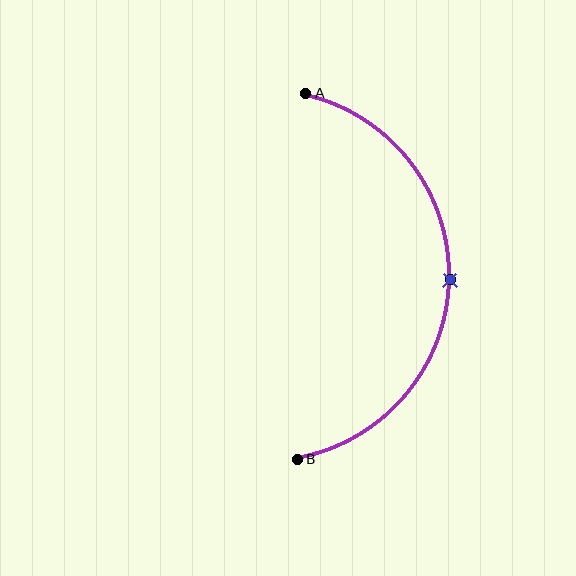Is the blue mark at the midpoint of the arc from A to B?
Yes. The blue mark lies on the arc at equal arc-length from both A and B — it is the arc midpoint.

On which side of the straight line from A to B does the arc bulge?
The arc bulges to the right of the straight line connecting A and B.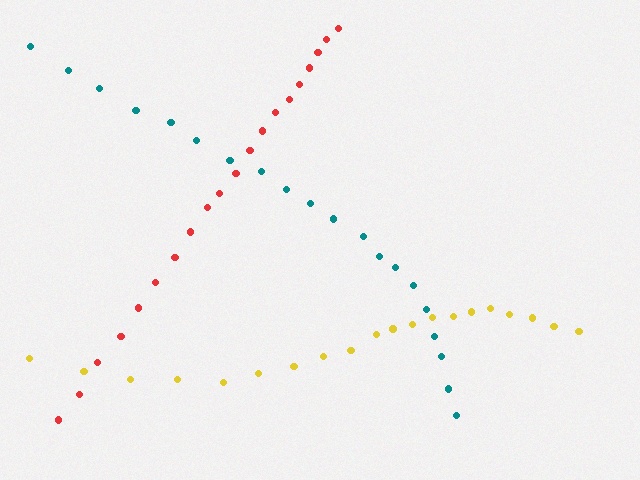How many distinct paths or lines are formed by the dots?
There are 3 distinct paths.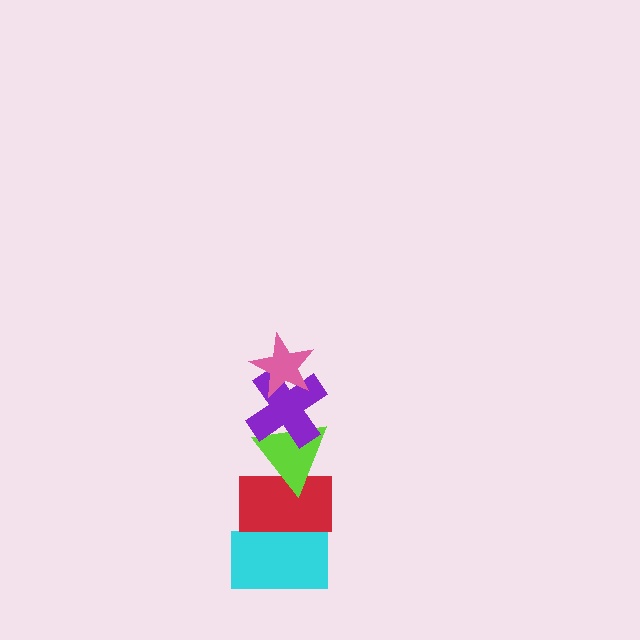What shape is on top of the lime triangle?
The purple cross is on top of the lime triangle.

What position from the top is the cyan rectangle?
The cyan rectangle is 5th from the top.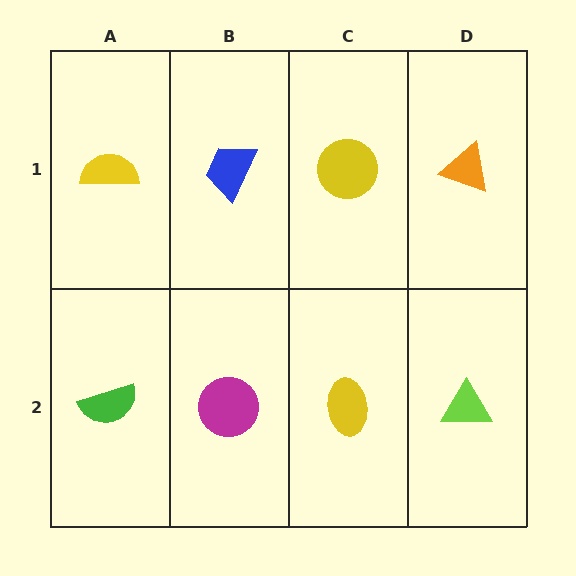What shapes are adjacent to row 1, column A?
A green semicircle (row 2, column A), a blue trapezoid (row 1, column B).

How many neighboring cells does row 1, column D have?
2.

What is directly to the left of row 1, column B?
A yellow semicircle.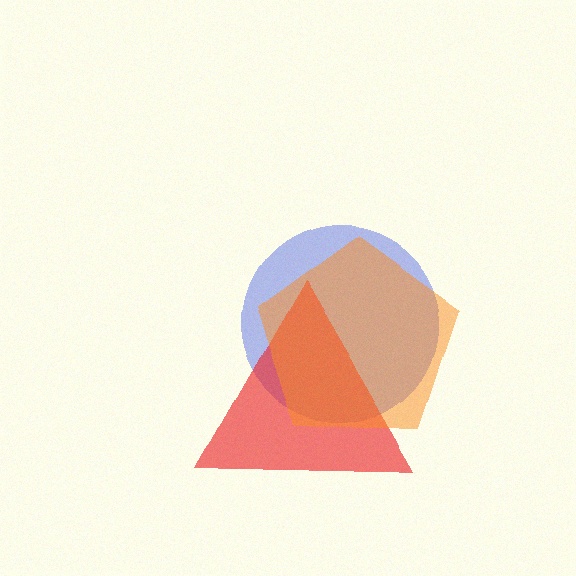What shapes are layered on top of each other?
The layered shapes are: a blue circle, a red triangle, an orange pentagon.